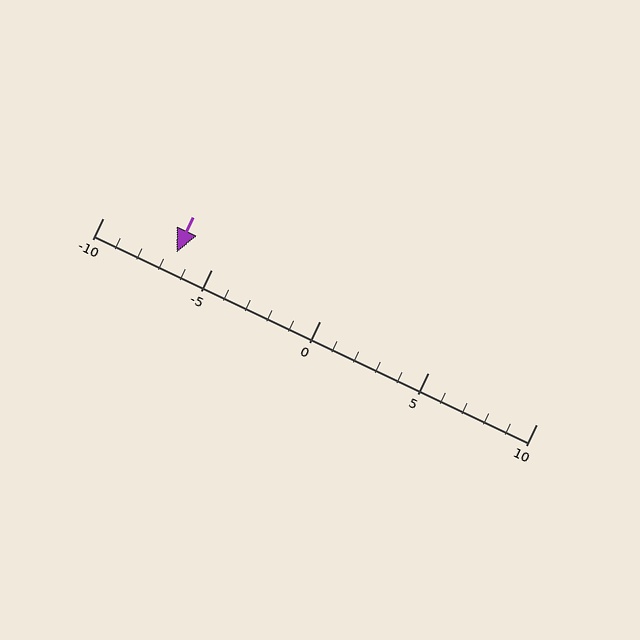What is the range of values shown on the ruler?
The ruler shows values from -10 to 10.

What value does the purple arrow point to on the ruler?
The purple arrow points to approximately -7.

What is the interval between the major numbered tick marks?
The major tick marks are spaced 5 units apart.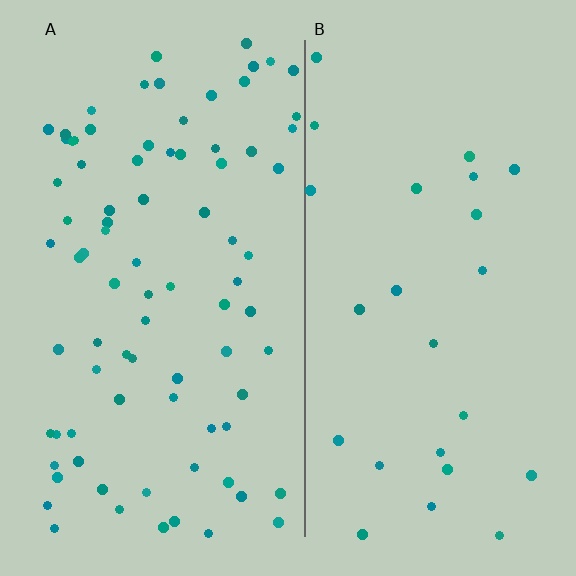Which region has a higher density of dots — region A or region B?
A (the left).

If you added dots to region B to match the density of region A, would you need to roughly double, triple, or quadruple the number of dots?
Approximately triple.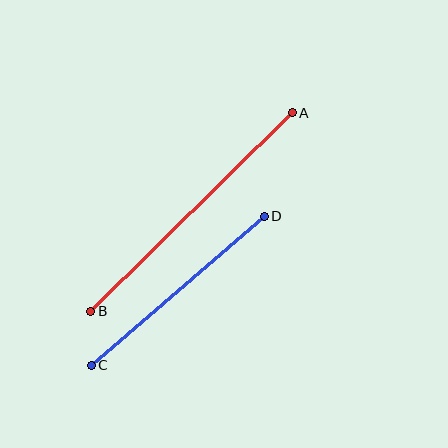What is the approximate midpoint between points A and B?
The midpoint is at approximately (191, 212) pixels.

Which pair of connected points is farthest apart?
Points A and B are farthest apart.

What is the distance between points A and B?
The distance is approximately 283 pixels.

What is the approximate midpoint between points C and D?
The midpoint is at approximately (178, 291) pixels.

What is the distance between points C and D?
The distance is approximately 228 pixels.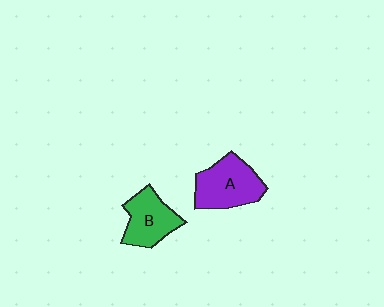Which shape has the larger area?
Shape A (purple).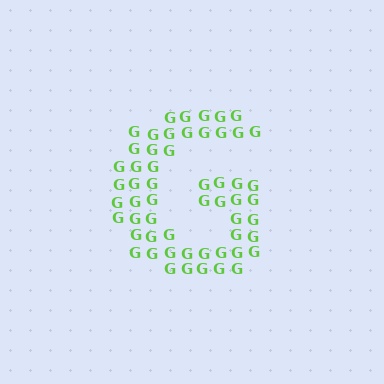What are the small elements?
The small elements are letter G's.